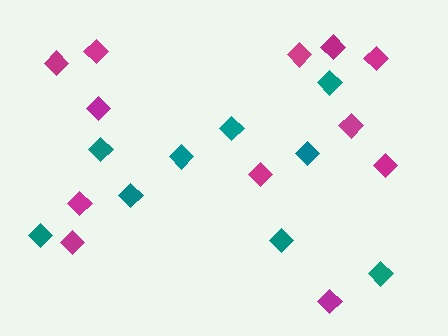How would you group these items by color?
There are 2 groups: one group of teal diamonds (9) and one group of magenta diamonds (12).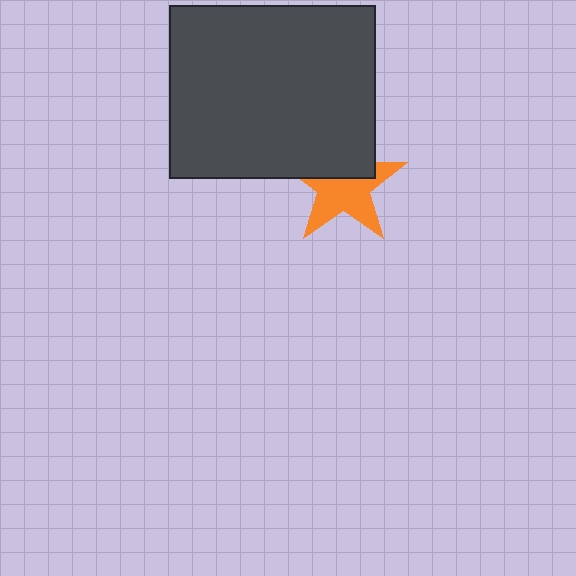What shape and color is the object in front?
The object in front is a dark gray rectangle.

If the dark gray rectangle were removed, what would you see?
You would see the complete orange star.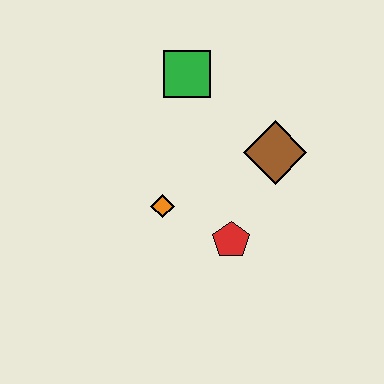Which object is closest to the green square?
The brown diamond is closest to the green square.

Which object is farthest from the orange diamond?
The green square is farthest from the orange diamond.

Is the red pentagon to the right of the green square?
Yes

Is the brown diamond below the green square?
Yes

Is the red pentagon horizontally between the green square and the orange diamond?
No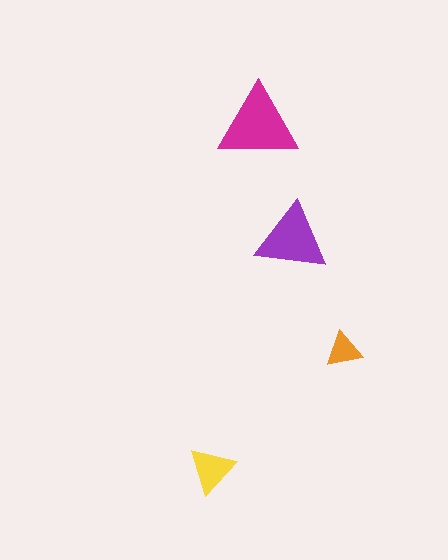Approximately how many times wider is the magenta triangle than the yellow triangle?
About 1.5 times wider.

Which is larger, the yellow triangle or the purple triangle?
The purple one.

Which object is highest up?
The magenta triangle is topmost.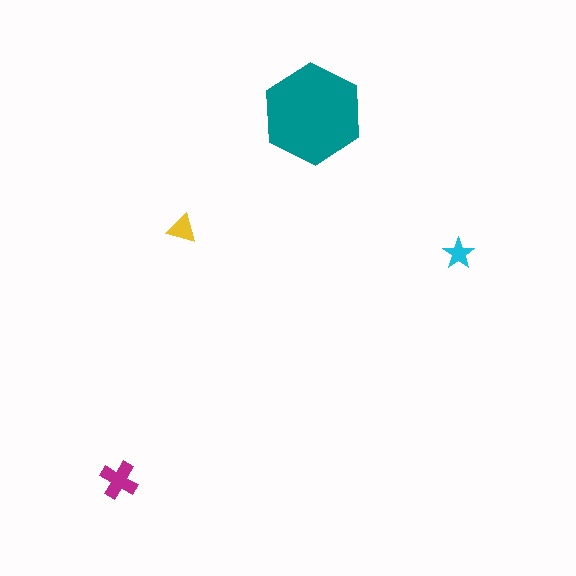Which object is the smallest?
The cyan star.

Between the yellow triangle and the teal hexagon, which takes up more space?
The teal hexagon.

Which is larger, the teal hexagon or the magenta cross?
The teal hexagon.